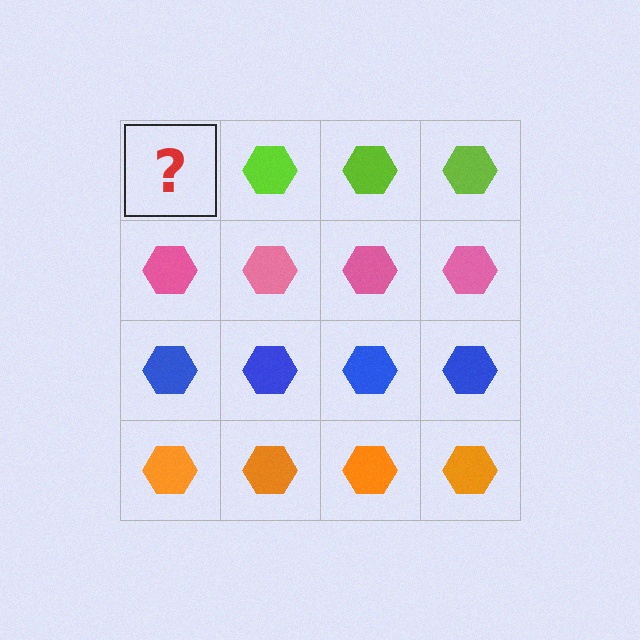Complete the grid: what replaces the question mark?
The question mark should be replaced with a lime hexagon.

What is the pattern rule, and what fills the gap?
The rule is that each row has a consistent color. The gap should be filled with a lime hexagon.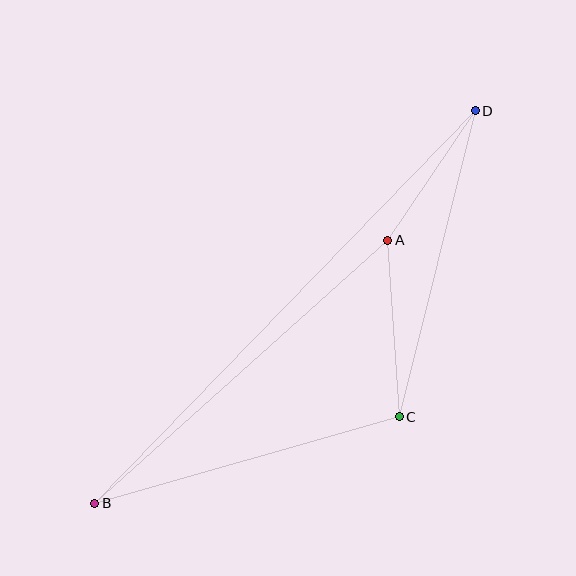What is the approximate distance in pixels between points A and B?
The distance between A and B is approximately 394 pixels.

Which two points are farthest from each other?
Points B and D are farthest from each other.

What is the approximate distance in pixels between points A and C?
The distance between A and C is approximately 177 pixels.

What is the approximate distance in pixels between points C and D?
The distance between C and D is approximately 315 pixels.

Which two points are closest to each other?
Points A and D are closest to each other.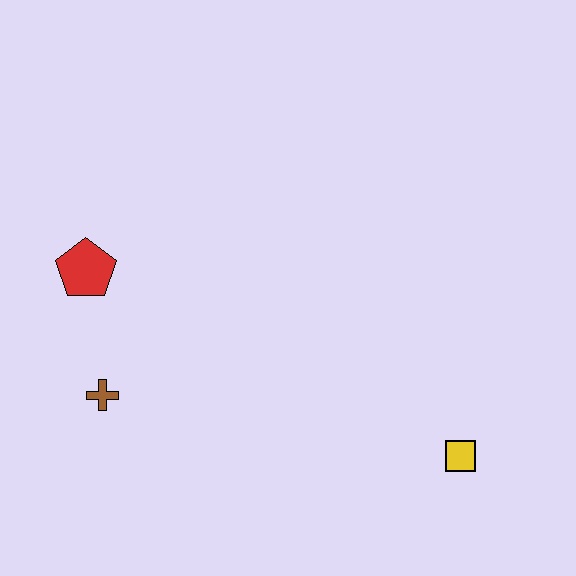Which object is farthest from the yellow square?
The red pentagon is farthest from the yellow square.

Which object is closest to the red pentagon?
The brown cross is closest to the red pentagon.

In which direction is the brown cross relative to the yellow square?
The brown cross is to the left of the yellow square.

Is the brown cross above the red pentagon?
No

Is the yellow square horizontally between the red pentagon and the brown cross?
No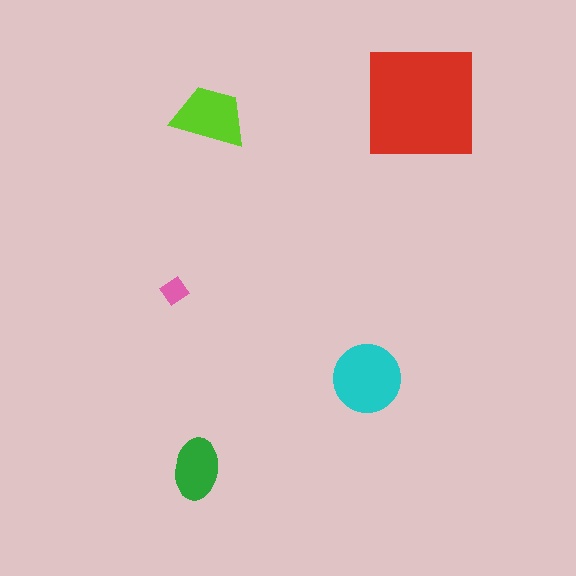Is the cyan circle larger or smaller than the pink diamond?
Larger.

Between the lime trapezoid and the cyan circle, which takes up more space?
The cyan circle.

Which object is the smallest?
The pink diamond.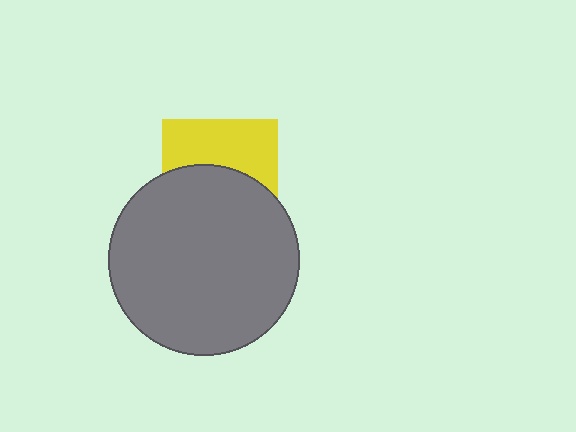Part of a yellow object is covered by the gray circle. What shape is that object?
It is a square.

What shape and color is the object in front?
The object in front is a gray circle.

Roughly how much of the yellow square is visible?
About half of it is visible (roughly 45%).